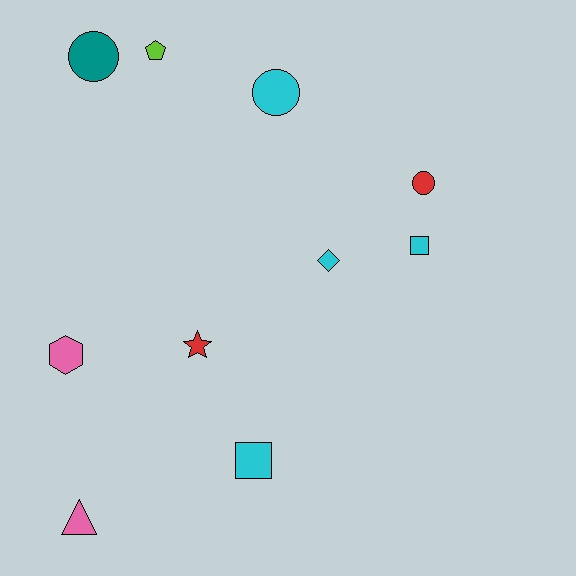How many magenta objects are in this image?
There are no magenta objects.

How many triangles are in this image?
There is 1 triangle.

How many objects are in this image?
There are 10 objects.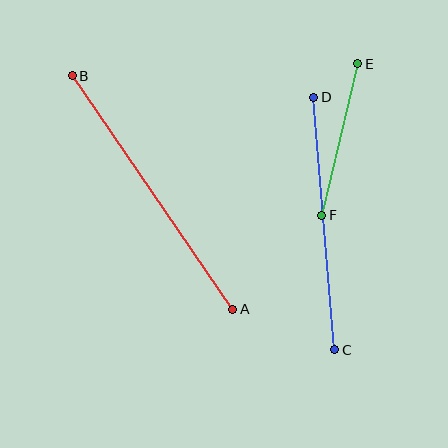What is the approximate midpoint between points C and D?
The midpoint is at approximately (324, 224) pixels.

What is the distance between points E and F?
The distance is approximately 156 pixels.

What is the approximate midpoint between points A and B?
The midpoint is at approximately (152, 192) pixels.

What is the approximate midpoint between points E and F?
The midpoint is at approximately (340, 140) pixels.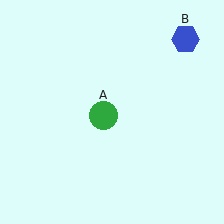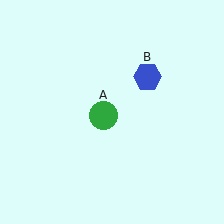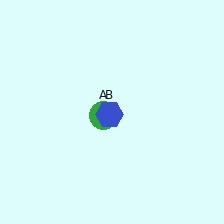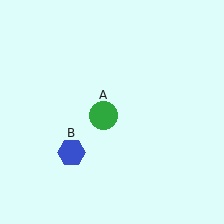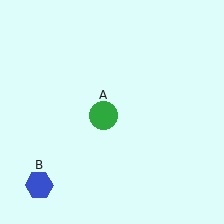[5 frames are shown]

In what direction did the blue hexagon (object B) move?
The blue hexagon (object B) moved down and to the left.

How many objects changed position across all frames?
1 object changed position: blue hexagon (object B).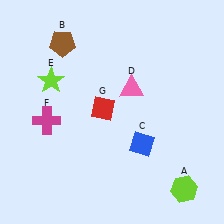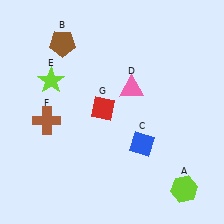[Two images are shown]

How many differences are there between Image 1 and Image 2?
There is 1 difference between the two images.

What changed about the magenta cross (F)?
In Image 1, F is magenta. In Image 2, it changed to brown.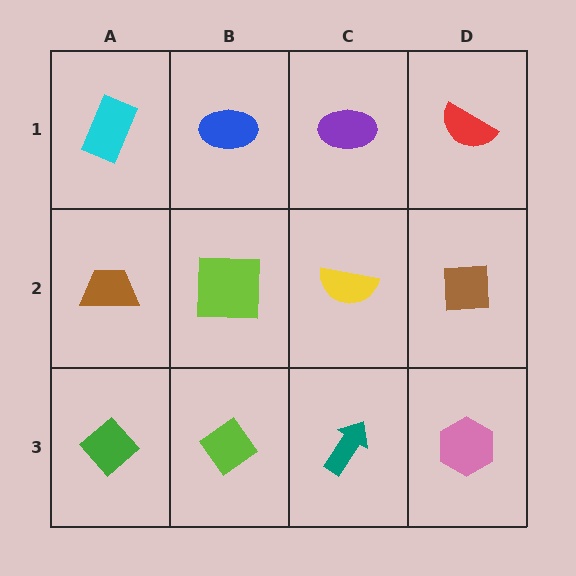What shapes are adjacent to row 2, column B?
A blue ellipse (row 1, column B), a lime diamond (row 3, column B), a brown trapezoid (row 2, column A), a yellow semicircle (row 2, column C).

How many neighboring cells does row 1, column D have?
2.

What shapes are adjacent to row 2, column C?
A purple ellipse (row 1, column C), a teal arrow (row 3, column C), a lime square (row 2, column B), a brown square (row 2, column D).